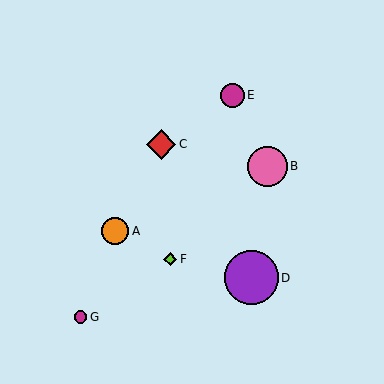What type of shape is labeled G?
Shape G is a magenta circle.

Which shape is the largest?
The purple circle (labeled D) is the largest.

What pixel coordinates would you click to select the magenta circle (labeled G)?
Click at (81, 317) to select the magenta circle G.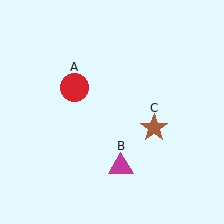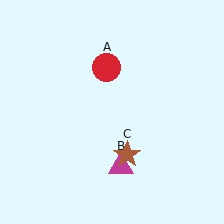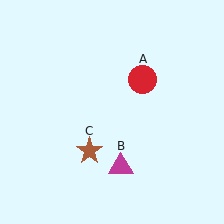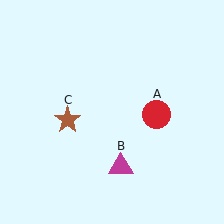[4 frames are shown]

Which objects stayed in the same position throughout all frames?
Magenta triangle (object B) remained stationary.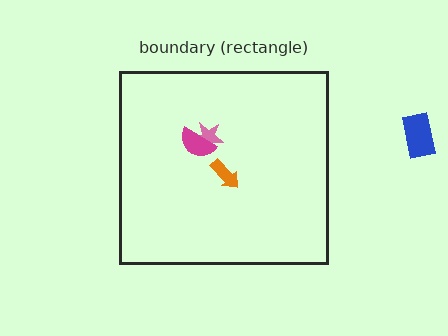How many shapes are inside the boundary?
3 inside, 1 outside.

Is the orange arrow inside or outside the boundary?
Inside.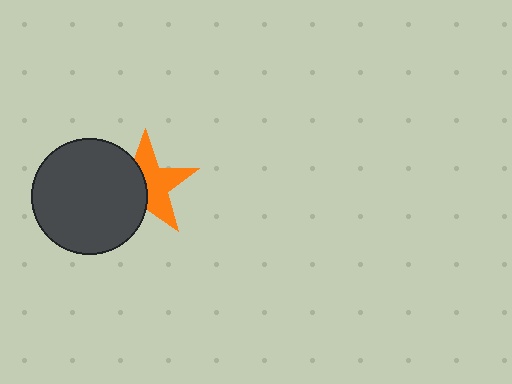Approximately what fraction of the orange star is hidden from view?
Roughly 44% of the orange star is hidden behind the dark gray circle.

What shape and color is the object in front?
The object in front is a dark gray circle.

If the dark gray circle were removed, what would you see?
You would see the complete orange star.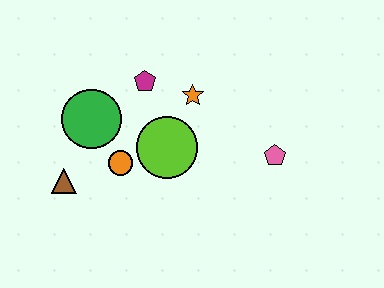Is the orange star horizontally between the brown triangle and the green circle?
No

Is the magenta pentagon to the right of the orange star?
No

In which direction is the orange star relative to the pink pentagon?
The orange star is to the left of the pink pentagon.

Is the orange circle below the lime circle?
Yes